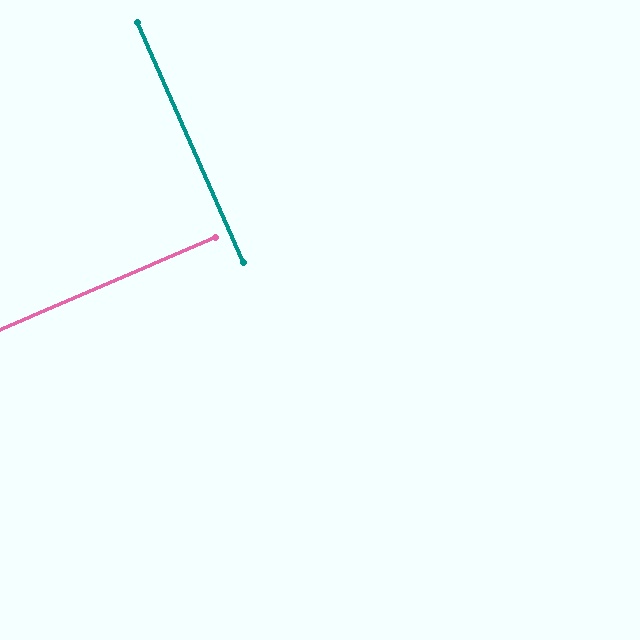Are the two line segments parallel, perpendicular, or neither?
Perpendicular — they meet at approximately 89°.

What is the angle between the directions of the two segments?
Approximately 89 degrees.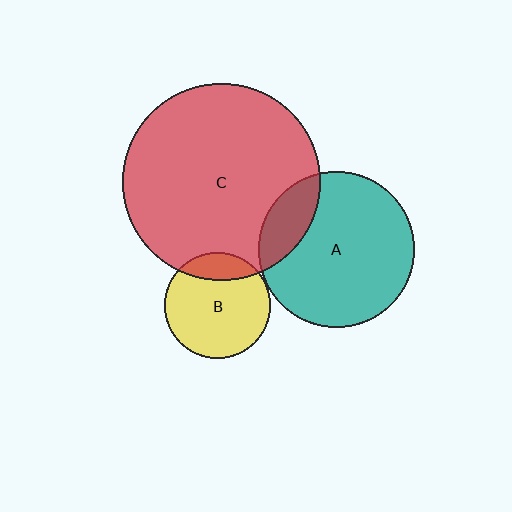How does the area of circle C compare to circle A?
Approximately 1.6 times.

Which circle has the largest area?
Circle C (red).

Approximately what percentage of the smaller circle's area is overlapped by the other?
Approximately 20%.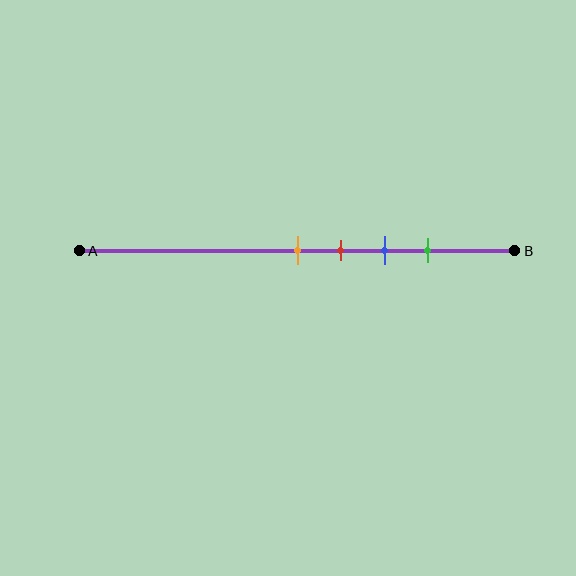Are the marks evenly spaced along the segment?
Yes, the marks are approximately evenly spaced.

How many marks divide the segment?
There are 4 marks dividing the segment.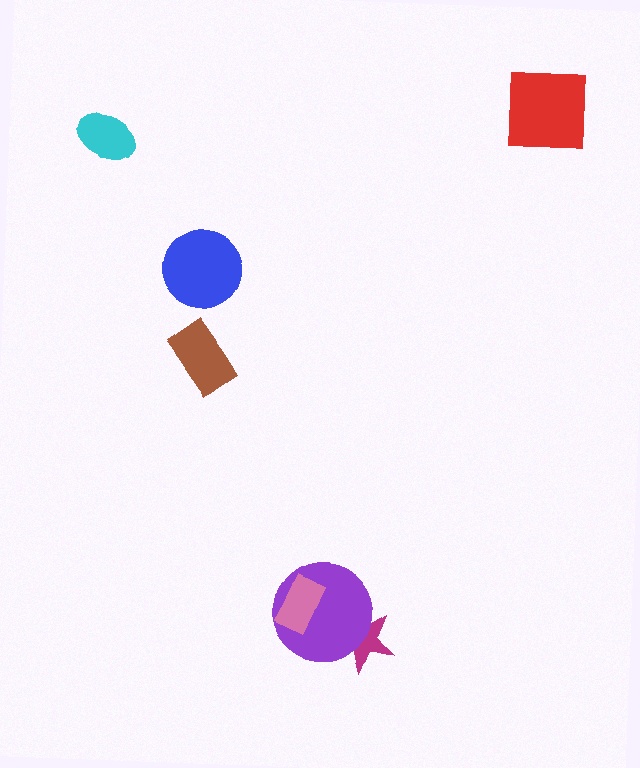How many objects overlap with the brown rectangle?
0 objects overlap with the brown rectangle.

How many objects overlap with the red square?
0 objects overlap with the red square.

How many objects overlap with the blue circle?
0 objects overlap with the blue circle.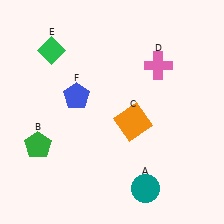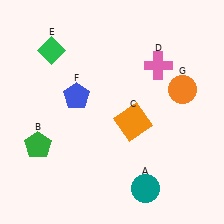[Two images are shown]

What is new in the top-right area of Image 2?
An orange circle (G) was added in the top-right area of Image 2.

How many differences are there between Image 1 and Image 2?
There is 1 difference between the two images.